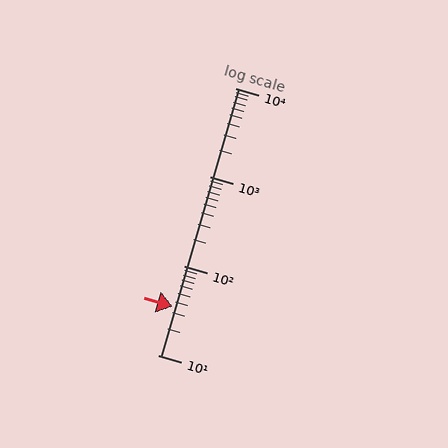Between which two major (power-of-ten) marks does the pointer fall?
The pointer is between 10 and 100.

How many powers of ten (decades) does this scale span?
The scale spans 3 decades, from 10 to 10000.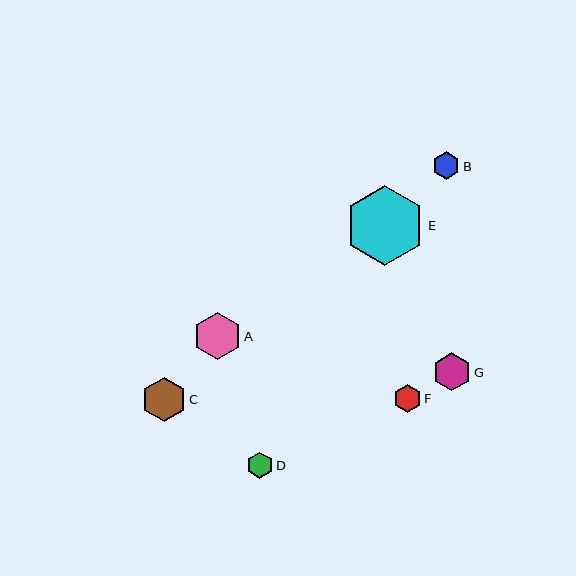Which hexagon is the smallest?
Hexagon D is the smallest with a size of approximately 26 pixels.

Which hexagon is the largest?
Hexagon E is the largest with a size of approximately 80 pixels.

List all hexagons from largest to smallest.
From largest to smallest: E, A, C, G, F, B, D.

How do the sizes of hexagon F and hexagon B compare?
Hexagon F and hexagon B are approximately the same size.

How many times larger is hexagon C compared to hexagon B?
Hexagon C is approximately 1.6 times the size of hexagon B.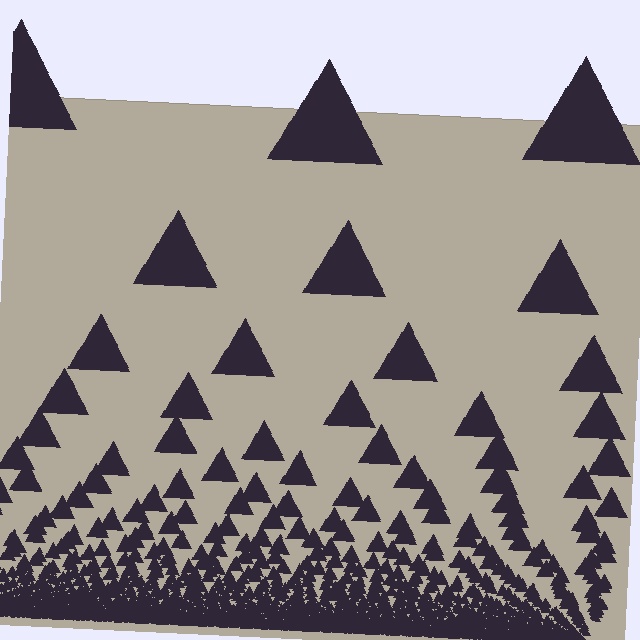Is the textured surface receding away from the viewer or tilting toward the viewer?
The surface appears to tilt toward the viewer. Texture elements get larger and sparser toward the top.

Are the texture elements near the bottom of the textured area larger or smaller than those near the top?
Smaller. The gradient is inverted — elements near the bottom are smaller and denser.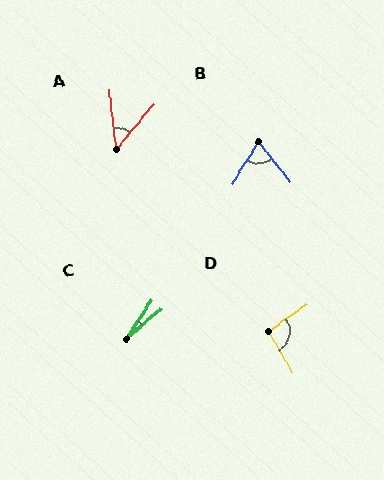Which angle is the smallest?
C, at approximately 16 degrees.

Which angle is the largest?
D, at approximately 96 degrees.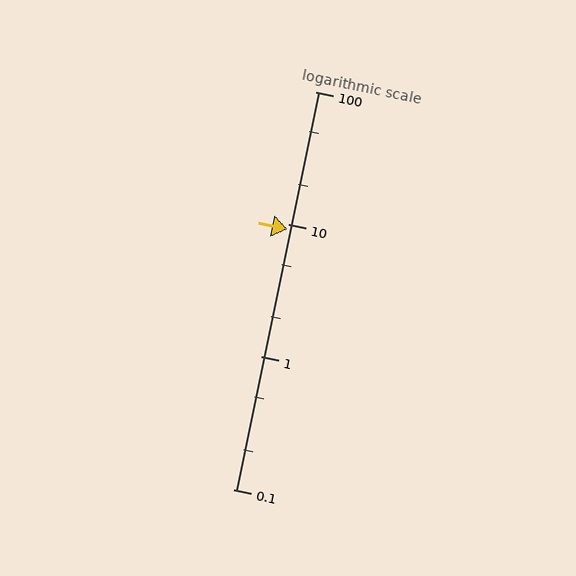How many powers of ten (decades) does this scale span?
The scale spans 3 decades, from 0.1 to 100.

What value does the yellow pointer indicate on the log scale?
The pointer indicates approximately 9.1.